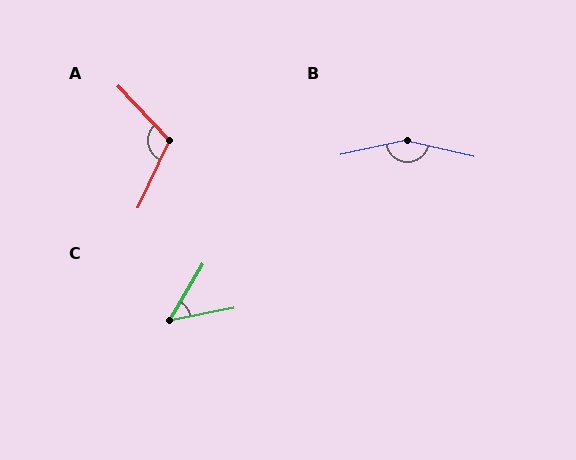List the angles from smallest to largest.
C (48°), A (112°), B (155°).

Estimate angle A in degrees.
Approximately 112 degrees.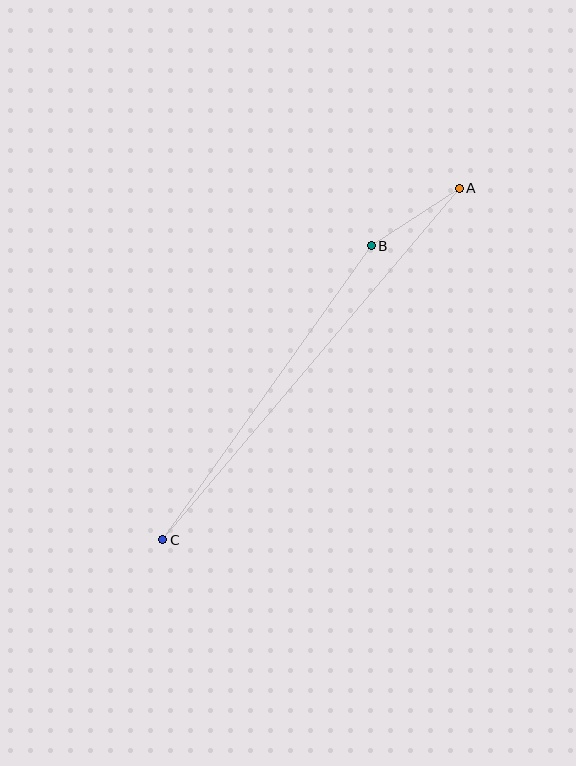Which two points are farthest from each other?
Points A and C are farthest from each other.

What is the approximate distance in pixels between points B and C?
The distance between B and C is approximately 360 pixels.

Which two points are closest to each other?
Points A and B are closest to each other.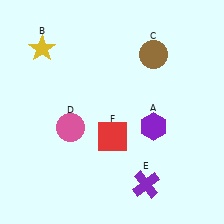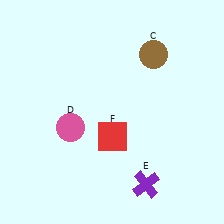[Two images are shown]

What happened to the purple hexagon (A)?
The purple hexagon (A) was removed in Image 2. It was in the bottom-right area of Image 1.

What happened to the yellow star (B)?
The yellow star (B) was removed in Image 2. It was in the top-left area of Image 1.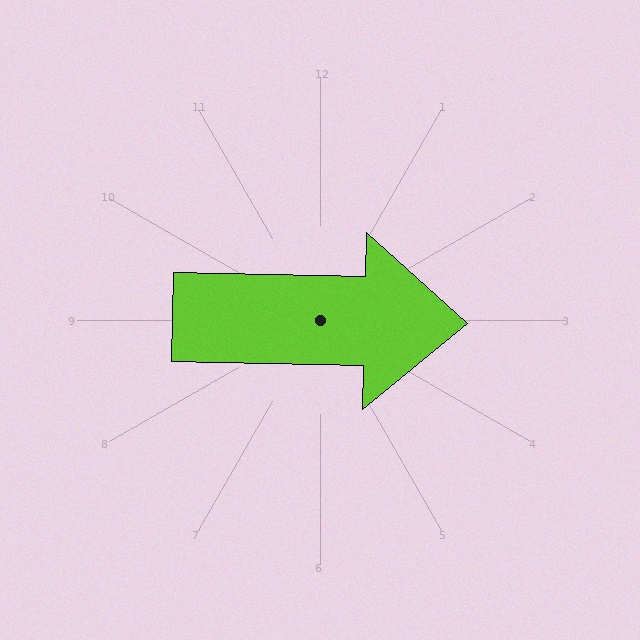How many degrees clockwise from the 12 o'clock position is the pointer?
Approximately 91 degrees.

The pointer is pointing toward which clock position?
Roughly 3 o'clock.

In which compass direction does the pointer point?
East.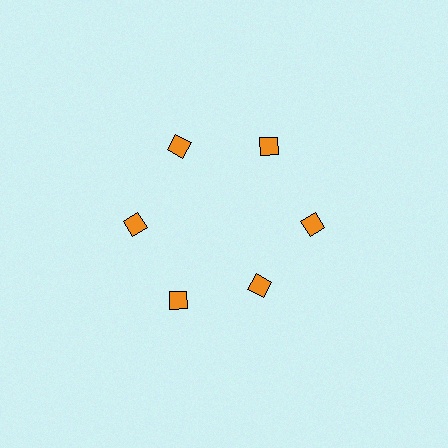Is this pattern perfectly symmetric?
No. The 6 orange diamonds are arranged in a ring, but one element near the 5 o'clock position is pulled inward toward the center, breaking the 6-fold rotational symmetry.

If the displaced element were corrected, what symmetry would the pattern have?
It would have 6-fold rotational symmetry — the pattern would map onto itself every 60 degrees.